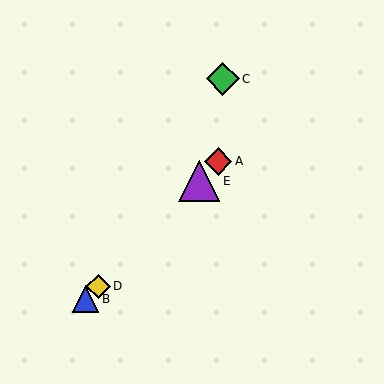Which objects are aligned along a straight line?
Objects A, B, D, E are aligned along a straight line.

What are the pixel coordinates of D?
Object D is at (98, 286).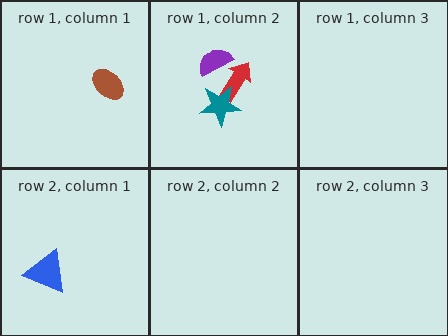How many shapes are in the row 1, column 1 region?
1.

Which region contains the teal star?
The row 1, column 2 region.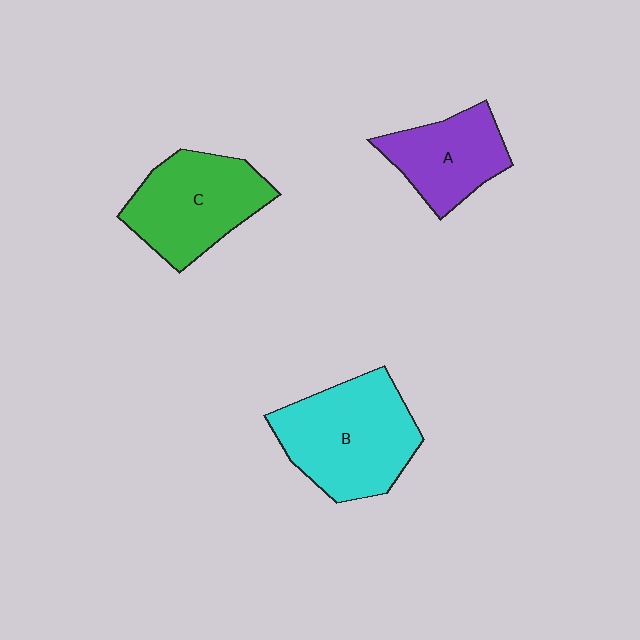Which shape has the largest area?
Shape B (cyan).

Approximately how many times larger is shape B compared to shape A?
Approximately 1.5 times.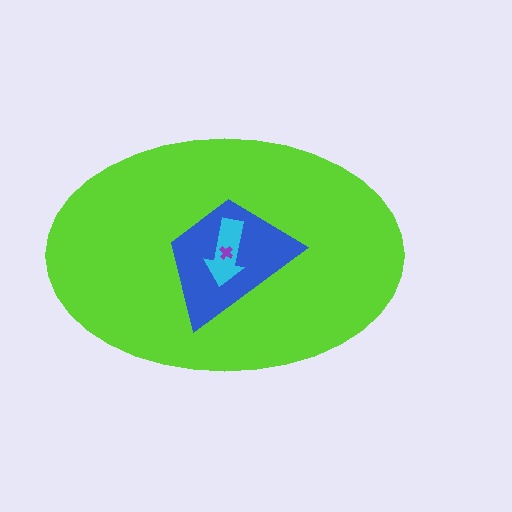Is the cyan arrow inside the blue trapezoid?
Yes.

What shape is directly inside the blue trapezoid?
The cyan arrow.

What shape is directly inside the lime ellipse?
The blue trapezoid.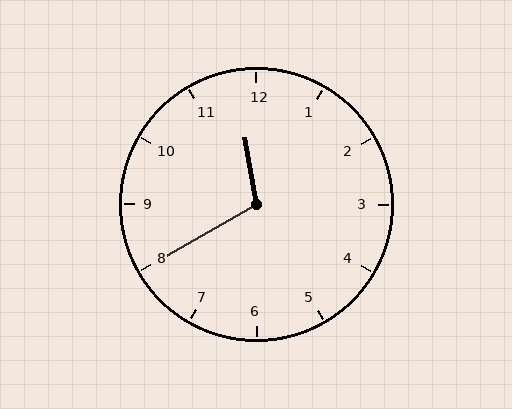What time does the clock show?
11:40.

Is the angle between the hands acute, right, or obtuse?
It is obtuse.